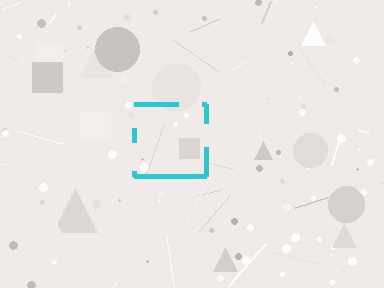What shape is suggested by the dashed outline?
The dashed outline suggests a square.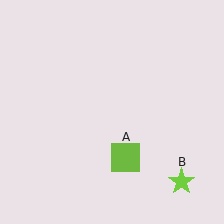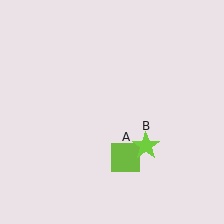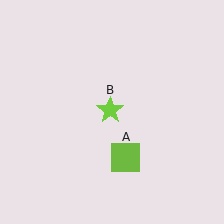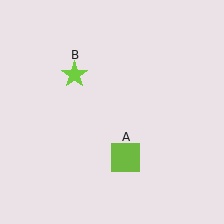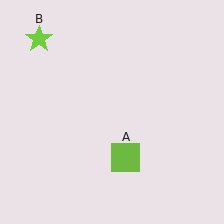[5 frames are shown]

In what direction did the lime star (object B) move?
The lime star (object B) moved up and to the left.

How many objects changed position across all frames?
1 object changed position: lime star (object B).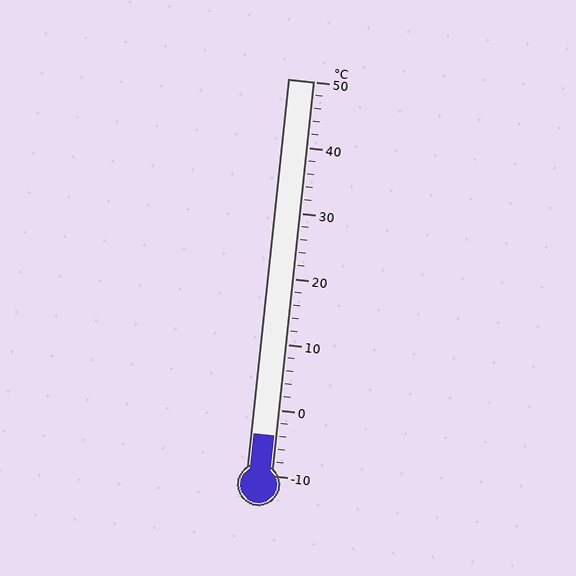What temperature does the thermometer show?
The thermometer shows approximately -4°C.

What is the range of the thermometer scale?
The thermometer scale ranges from -10°C to 50°C.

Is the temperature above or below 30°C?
The temperature is below 30°C.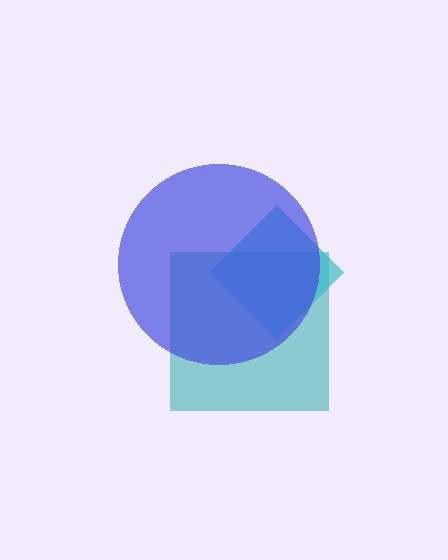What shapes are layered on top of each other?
The layered shapes are: a teal square, a cyan diamond, a blue circle.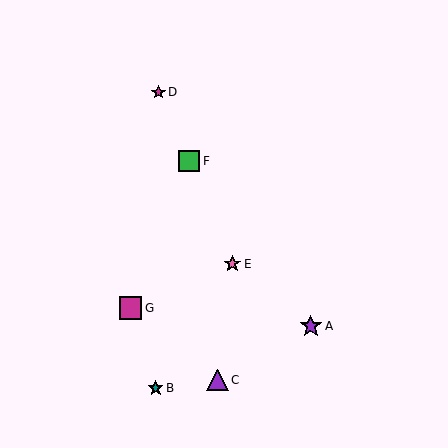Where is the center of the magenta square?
The center of the magenta square is at (131, 308).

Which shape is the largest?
The magenta square (labeled G) is the largest.